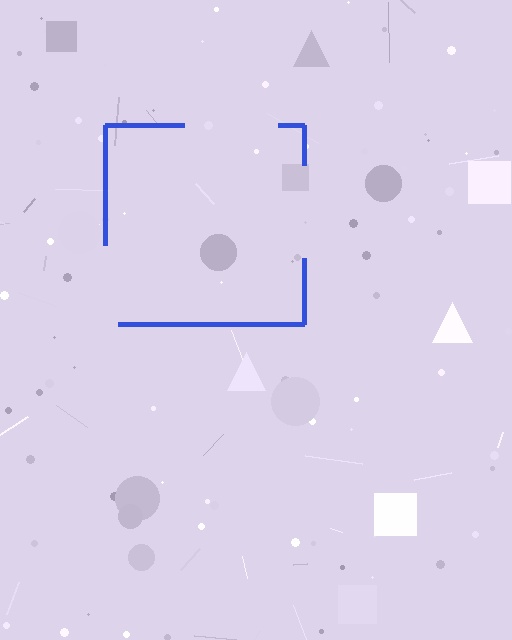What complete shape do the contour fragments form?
The contour fragments form a square.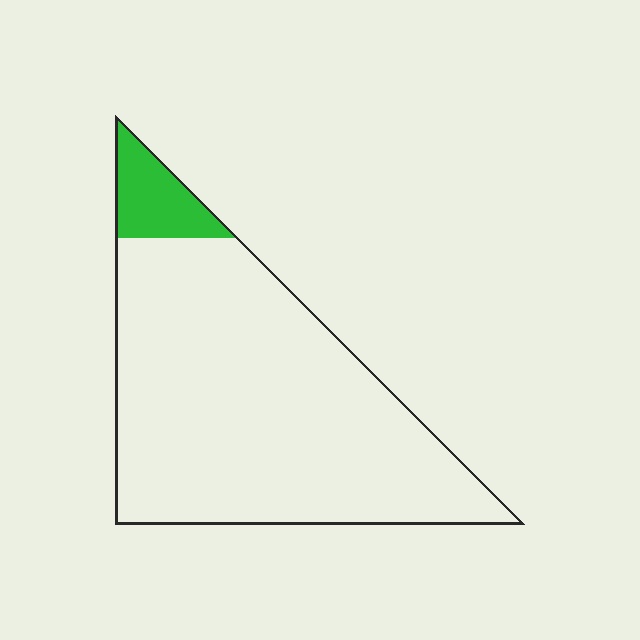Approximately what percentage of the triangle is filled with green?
Approximately 10%.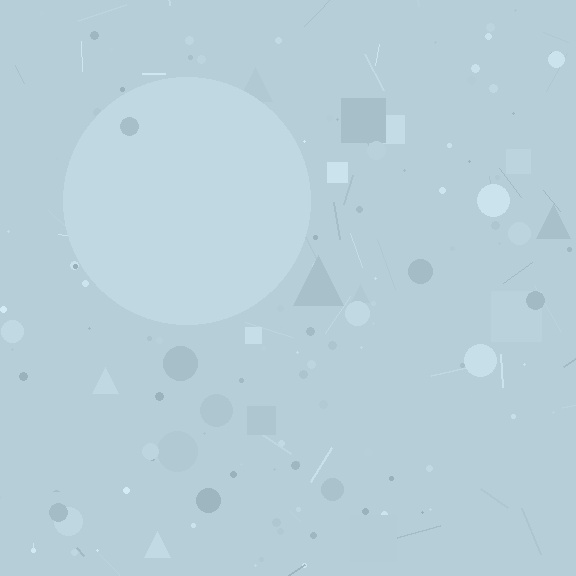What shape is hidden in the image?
A circle is hidden in the image.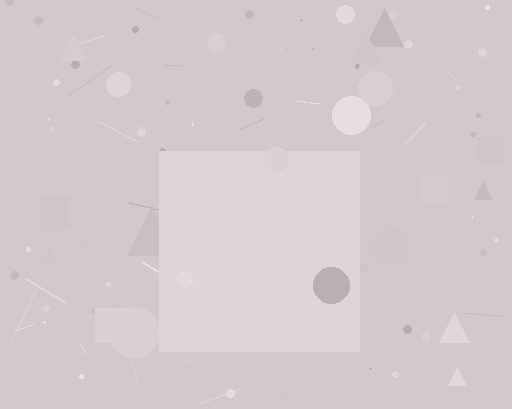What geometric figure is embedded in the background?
A square is embedded in the background.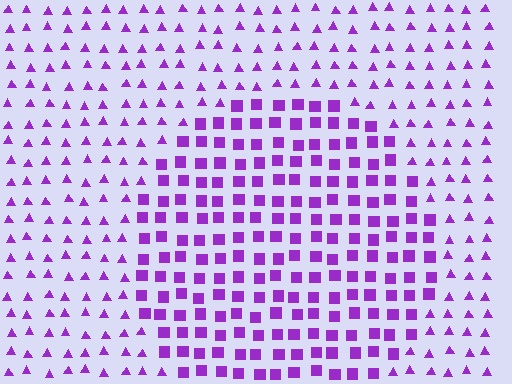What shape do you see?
I see a circle.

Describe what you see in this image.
The image is filled with small purple elements arranged in a uniform grid. A circle-shaped region contains squares, while the surrounding area contains triangles. The boundary is defined purely by the change in element shape.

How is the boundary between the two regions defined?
The boundary is defined by a change in element shape: squares inside vs. triangles outside. All elements share the same color and spacing.